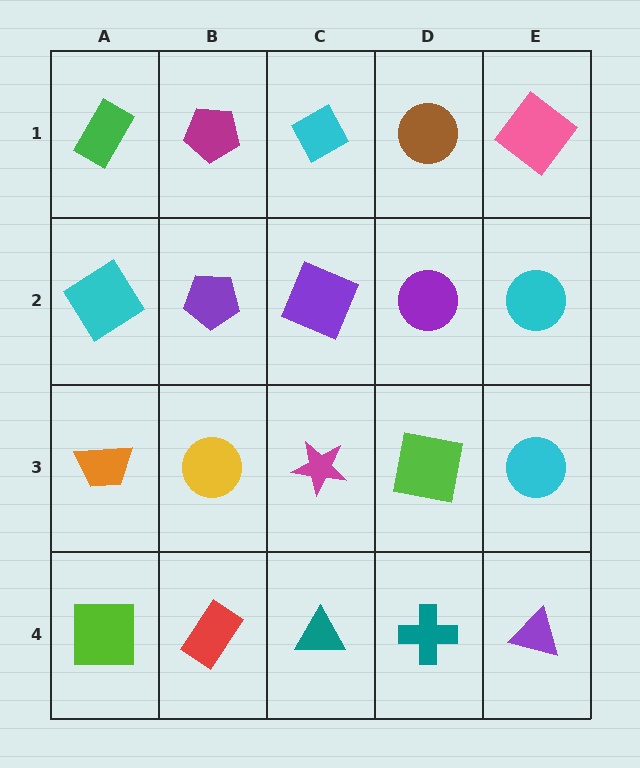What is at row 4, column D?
A teal cross.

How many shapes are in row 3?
5 shapes.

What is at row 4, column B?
A red rectangle.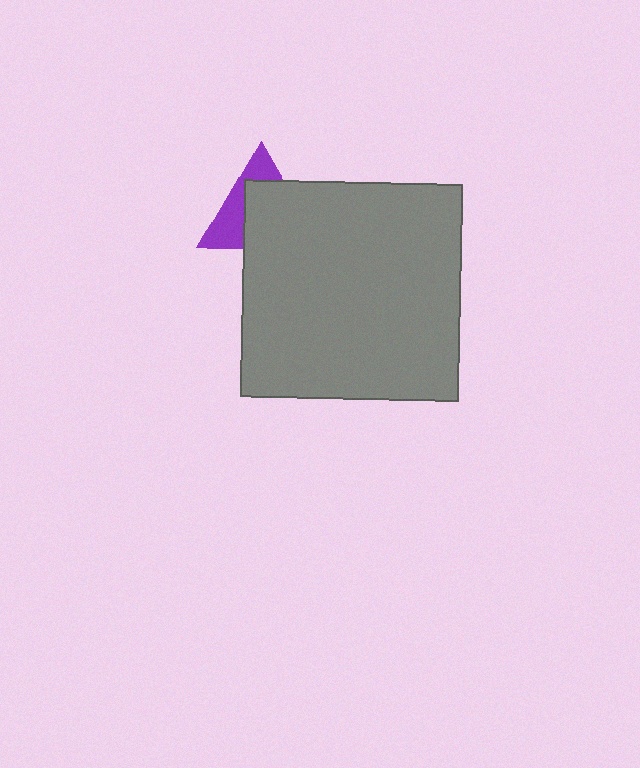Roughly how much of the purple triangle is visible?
A small part of it is visible (roughly 40%).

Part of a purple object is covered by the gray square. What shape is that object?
It is a triangle.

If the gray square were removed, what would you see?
You would see the complete purple triangle.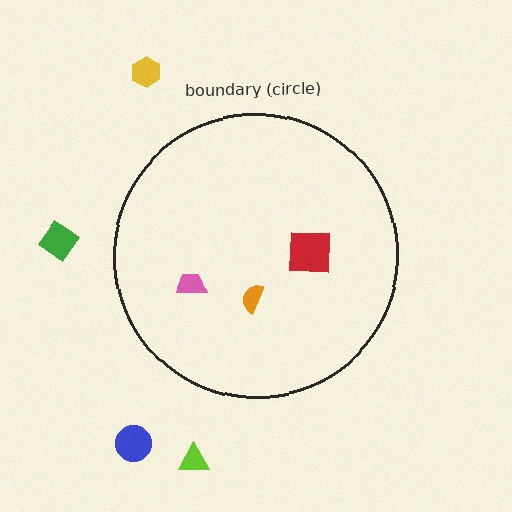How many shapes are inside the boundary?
3 inside, 4 outside.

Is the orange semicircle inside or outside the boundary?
Inside.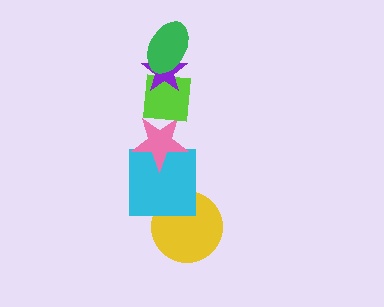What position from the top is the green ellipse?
The green ellipse is 1st from the top.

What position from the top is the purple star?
The purple star is 2nd from the top.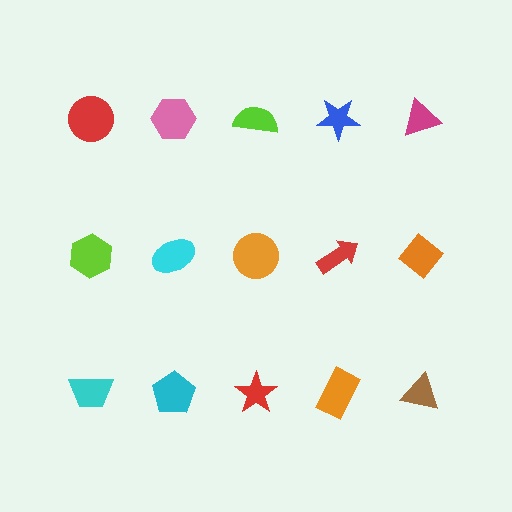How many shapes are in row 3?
5 shapes.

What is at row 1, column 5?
A magenta triangle.